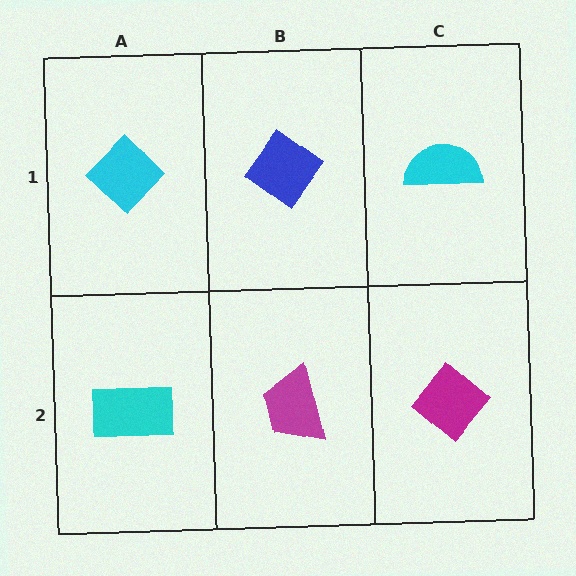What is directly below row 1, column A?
A cyan rectangle.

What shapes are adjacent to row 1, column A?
A cyan rectangle (row 2, column A), a blue diamond (row 1, column B).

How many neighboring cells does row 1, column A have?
2.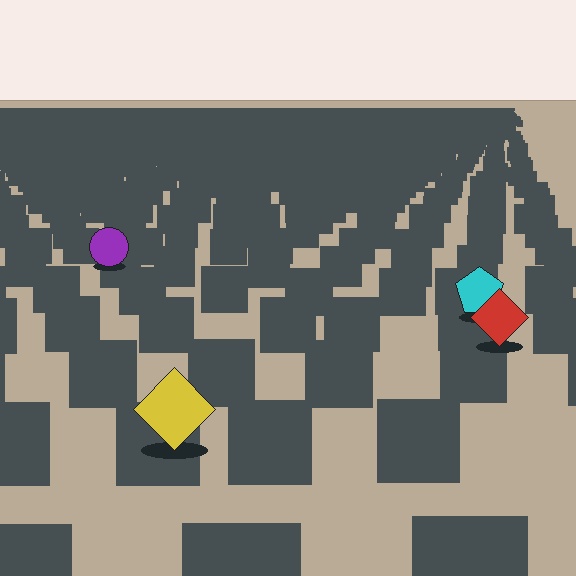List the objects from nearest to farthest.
From nearest to farthest: the yellow diamond, the red diamond, the cyan pentagon, the purple circle.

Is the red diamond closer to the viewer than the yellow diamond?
No. The yellow diamond is closer — you can tell from the texture gradient: the ground texture is coarser near it.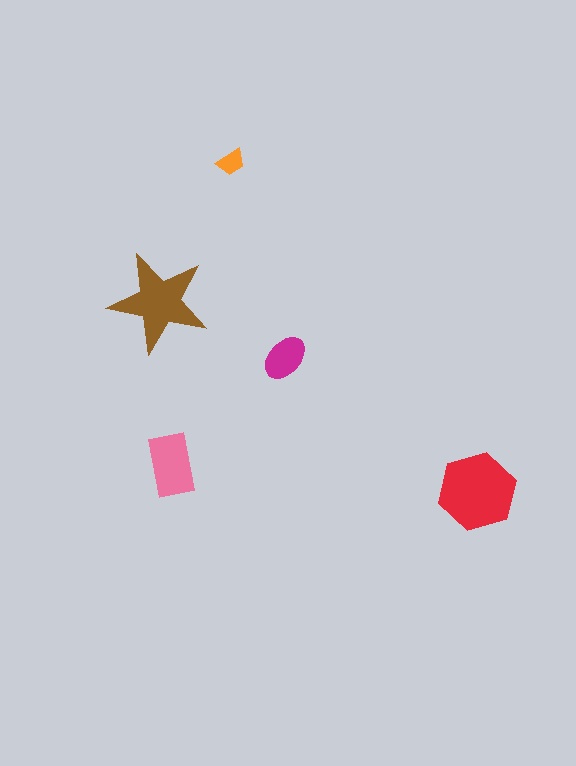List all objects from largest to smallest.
The red hexagon, the brown star, the pink rectangle, the magenta ellipse, the orange trapezoid.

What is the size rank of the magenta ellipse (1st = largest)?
4th.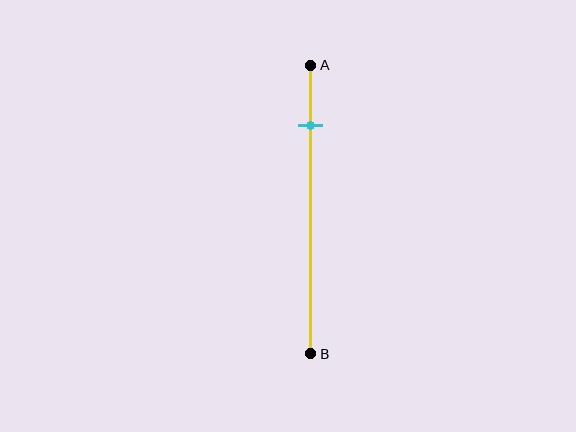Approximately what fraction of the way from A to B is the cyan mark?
The cyan mark is approximately 20% of the way from A to B.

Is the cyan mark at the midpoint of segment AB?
No, the mark is at about 20% from A, not at the 50% midpoint.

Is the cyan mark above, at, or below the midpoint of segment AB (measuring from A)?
The cyan mark is above the midpoint of segment AB.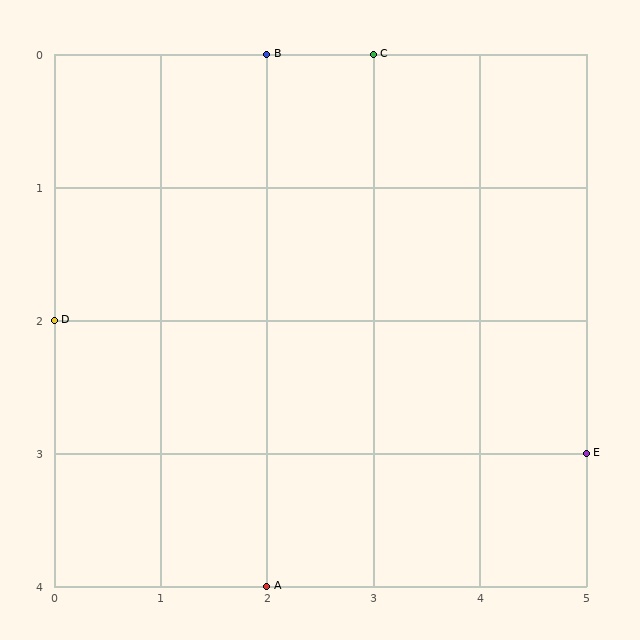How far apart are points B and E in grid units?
Points B and E are 3 columns and 3 rows apart (about 4.2 grid units diagonally).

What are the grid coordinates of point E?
Point E is at grid coordinates (5, 3).